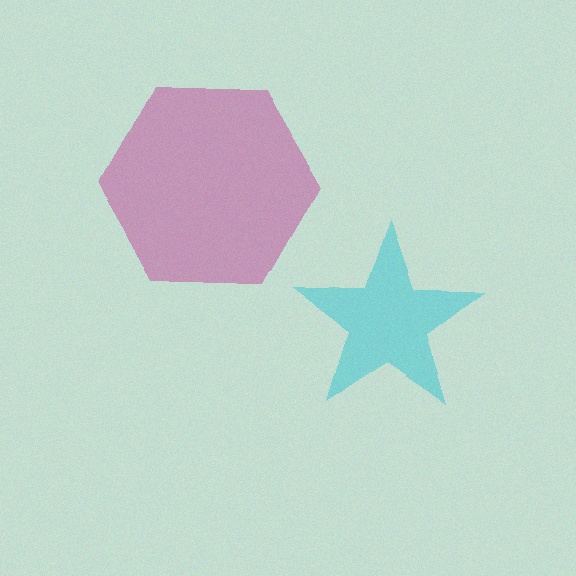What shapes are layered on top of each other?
The layered shapes are: a magenta hexagon, a cyan star.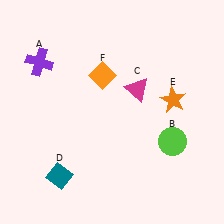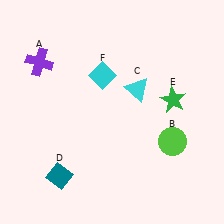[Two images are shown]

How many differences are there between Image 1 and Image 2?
There are 3 differences between the two images.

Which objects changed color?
C changed from magenta to cyan. E changed from orange to green. F changed from orange to cyan.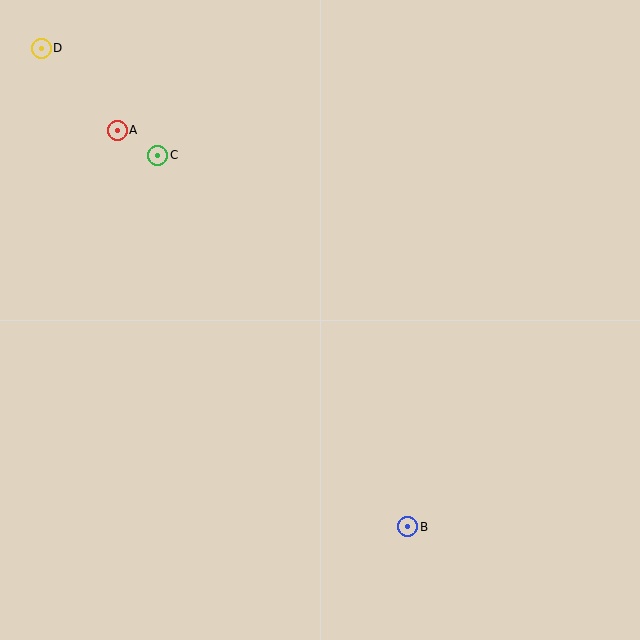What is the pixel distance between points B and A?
The distance between B and A is 492 pixels.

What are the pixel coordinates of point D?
Point D is at (41, 48).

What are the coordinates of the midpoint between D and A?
The midpoint between D and A is at (79, 89).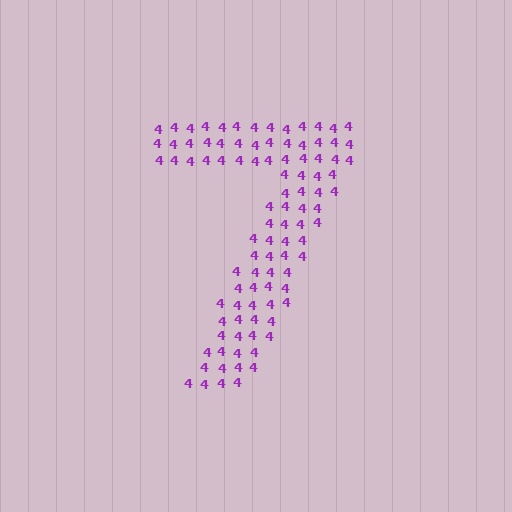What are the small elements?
The small elements are digit 4's.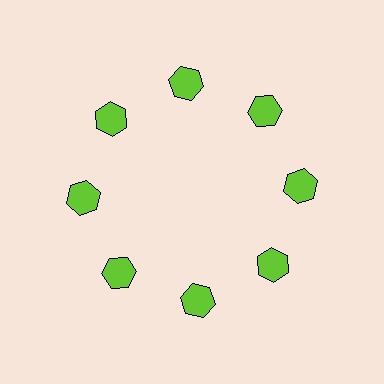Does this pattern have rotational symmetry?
Yes, this pattern has 8-fold rotational symmetry. It looks the same after rotating 45 degrees around the center.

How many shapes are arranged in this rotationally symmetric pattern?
There are 8 shapes, arranged in 8 groups of 1.